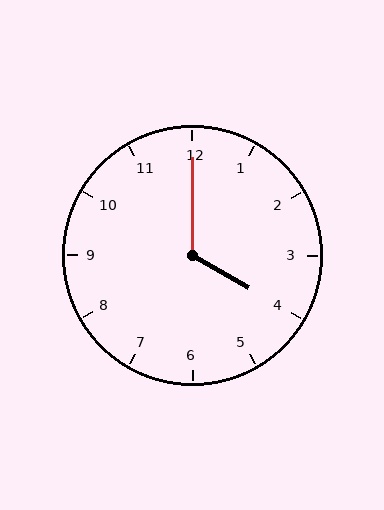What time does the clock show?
4:00.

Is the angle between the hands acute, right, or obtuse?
It is obtuse.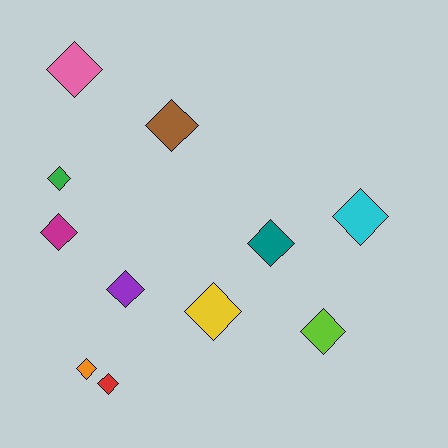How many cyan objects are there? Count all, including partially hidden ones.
There is 1 cyan object.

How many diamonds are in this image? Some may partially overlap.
There are 11 diamonds.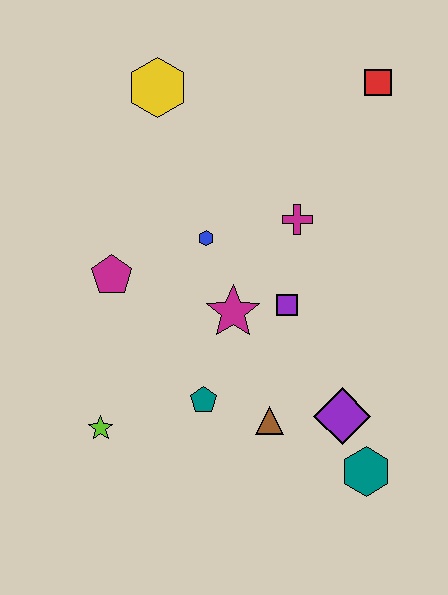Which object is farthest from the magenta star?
The red square is farthest from the magenta star.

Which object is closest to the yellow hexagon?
The blue hexagon is closest to the yellow hexagon.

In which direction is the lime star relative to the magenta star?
The lime star is to the left of the magenta star.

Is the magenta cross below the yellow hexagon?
Yes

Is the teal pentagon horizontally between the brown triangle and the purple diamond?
No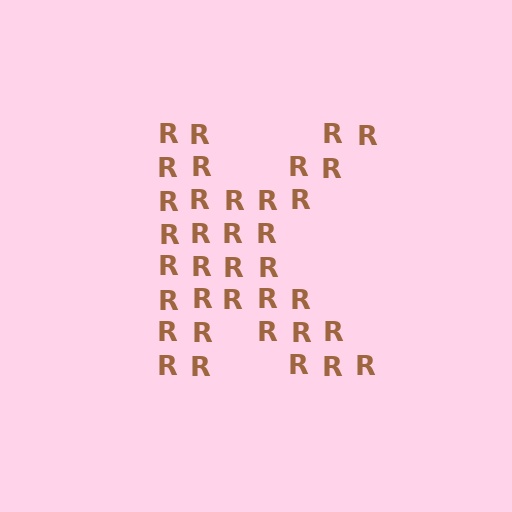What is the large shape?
The large shape is the letter K.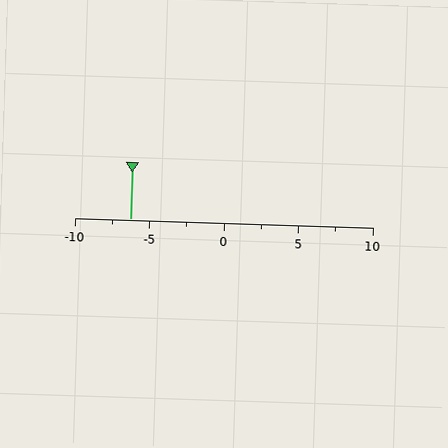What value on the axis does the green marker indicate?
The marker indicates approximately -6.2.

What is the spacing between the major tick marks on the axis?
The major ticks are spaced 5 apart.